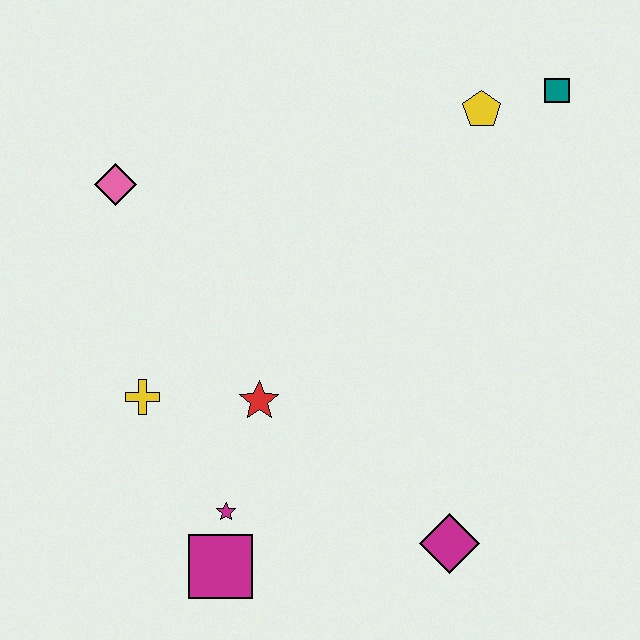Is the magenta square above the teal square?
No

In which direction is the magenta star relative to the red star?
The magenta star is below the red star.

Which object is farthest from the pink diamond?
The magenta diamond is farthest from the pink diamond.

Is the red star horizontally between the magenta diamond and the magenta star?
Yes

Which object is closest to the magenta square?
The magenta star is closest to the magenta square.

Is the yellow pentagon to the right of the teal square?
No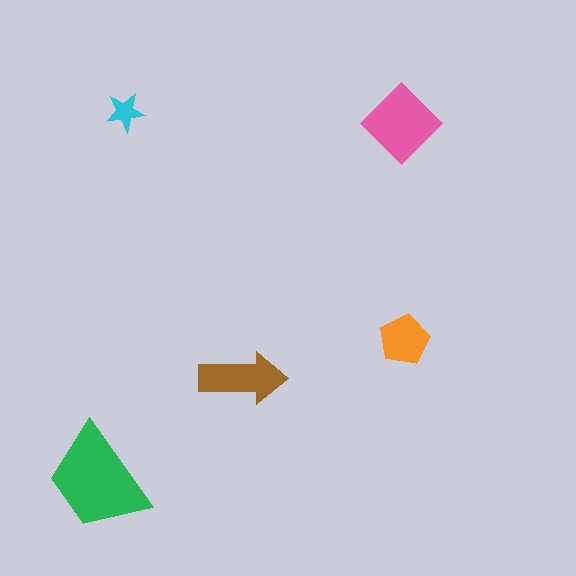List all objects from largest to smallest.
The green trapezoid, the pink diamond, the brown arrow, the orange pentagon, the cyan star.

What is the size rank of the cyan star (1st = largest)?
5th.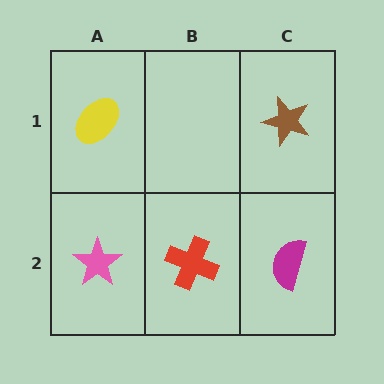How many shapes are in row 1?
2 shapes.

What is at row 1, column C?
A brown star.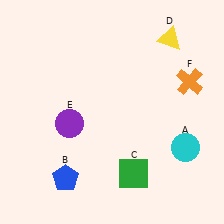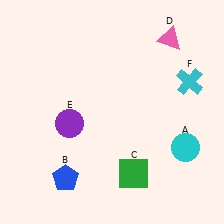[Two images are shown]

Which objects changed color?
D changed from yellow to pink. F changed from orange to cyan.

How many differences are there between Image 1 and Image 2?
There are 2 differences between the two images.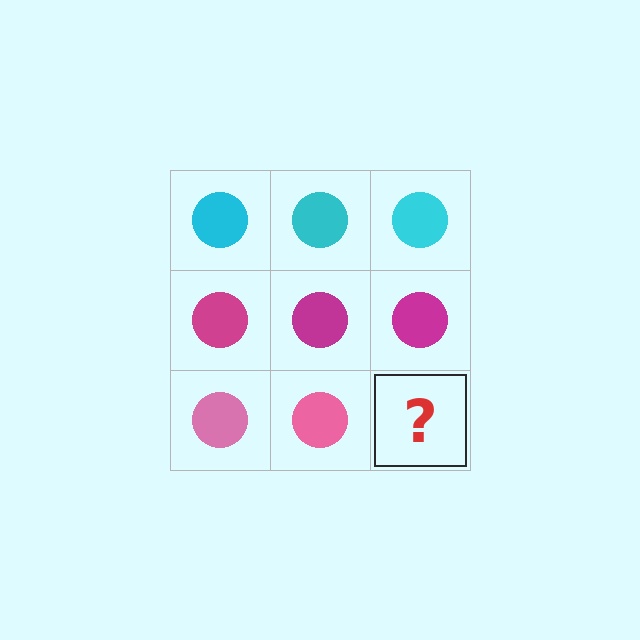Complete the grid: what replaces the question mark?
The question mark should be replaced with a pink circle.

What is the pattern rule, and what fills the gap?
The rule is that each row has a consistent color. The gap should be filled with a pink circle.